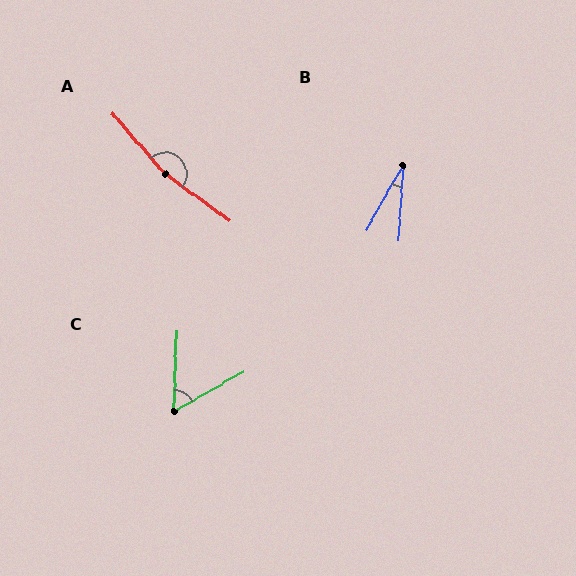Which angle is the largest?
A, at approximately 167 degrees.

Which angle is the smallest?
B, at approximately 26 degrees.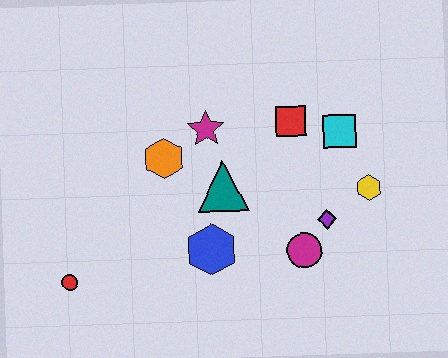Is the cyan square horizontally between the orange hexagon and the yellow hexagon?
Yes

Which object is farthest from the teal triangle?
The red circle is farthest from the teal triangle.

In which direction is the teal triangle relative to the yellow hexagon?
The teal triangle is to the left of the yellow hexagon.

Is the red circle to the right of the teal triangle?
No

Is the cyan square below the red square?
Yes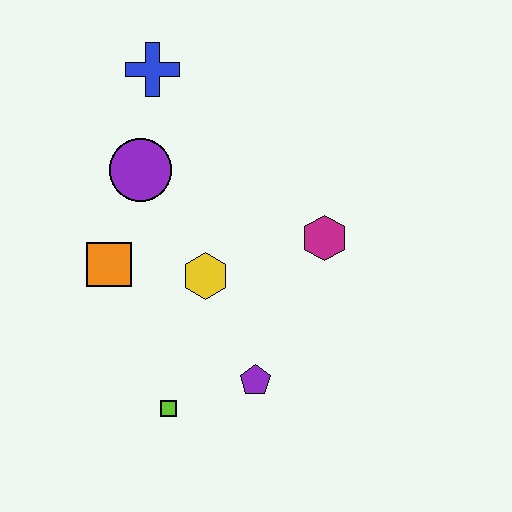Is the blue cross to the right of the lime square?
No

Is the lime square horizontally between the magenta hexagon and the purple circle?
Yes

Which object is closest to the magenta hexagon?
The yellow hexagon is closest to the magenta hexagon.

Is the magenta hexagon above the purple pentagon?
Yes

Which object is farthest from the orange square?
The magenta hexagon is farthest from the orange square.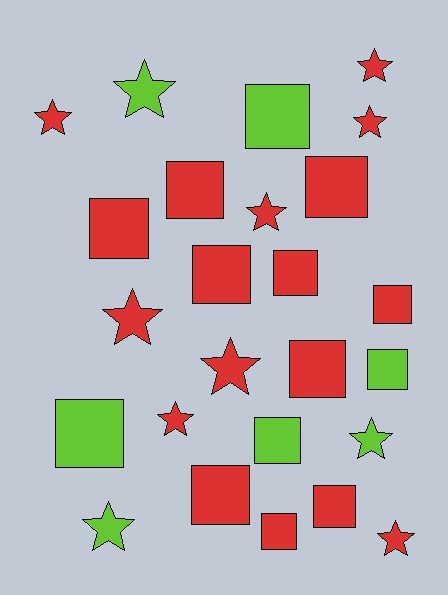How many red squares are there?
There are 10 red squares.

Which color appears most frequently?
Red, with 18 objects.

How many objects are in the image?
There are 25 objects.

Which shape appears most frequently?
Square, with 14 objects.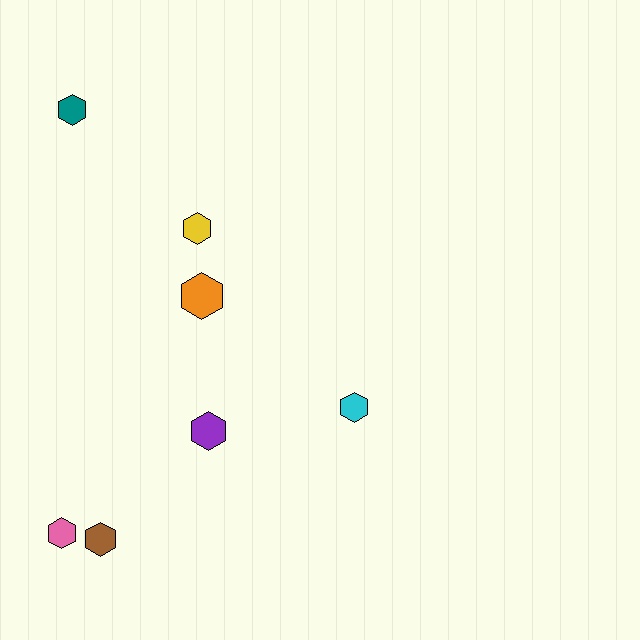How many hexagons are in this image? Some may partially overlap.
There are 7 hexagons.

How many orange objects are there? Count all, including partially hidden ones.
There is 1 orange object.